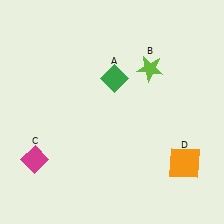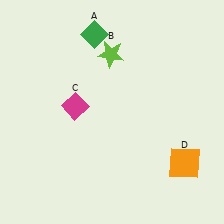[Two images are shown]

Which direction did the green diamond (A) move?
The green diamond (A) moved up.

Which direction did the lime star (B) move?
The lime star (B) moved left.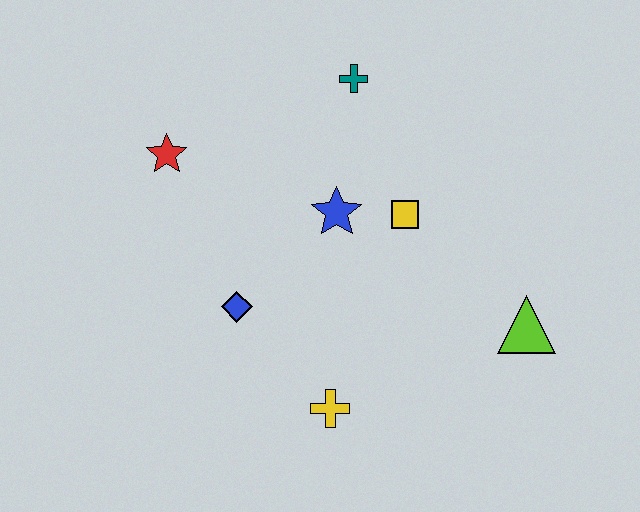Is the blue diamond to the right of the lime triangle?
No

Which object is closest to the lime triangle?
The yellow square is closest to the lime triangle.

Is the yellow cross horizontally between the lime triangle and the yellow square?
No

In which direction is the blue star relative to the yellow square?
The blue star is to the left of the yellow square.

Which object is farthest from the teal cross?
The yellow cross is farthest from the teal cross.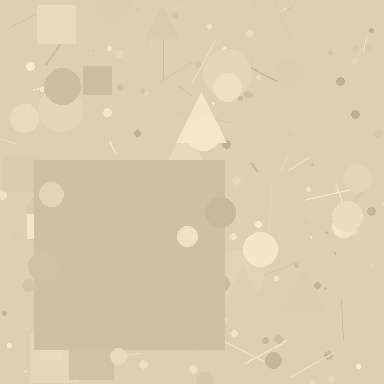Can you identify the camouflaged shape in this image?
The camouflaged shape is a square.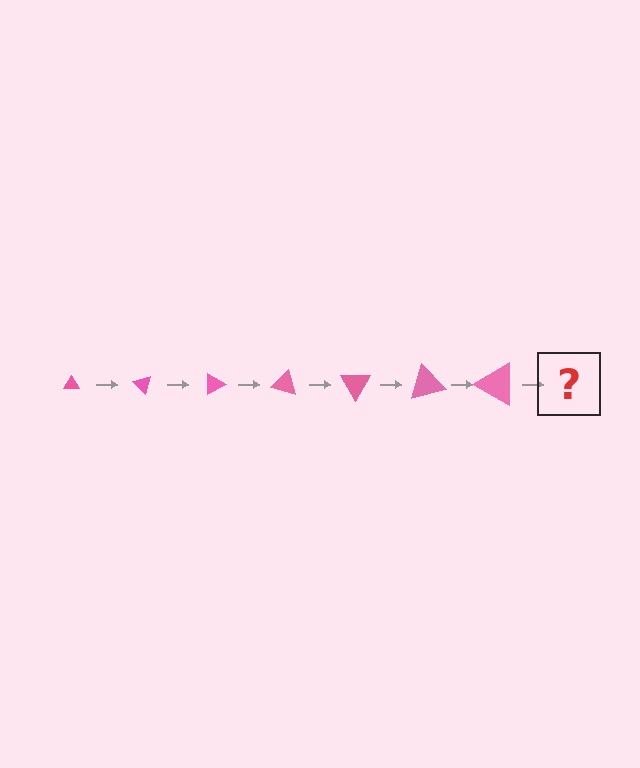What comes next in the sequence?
The next element should be a triangle, larger than the previous one and rotated 315 degrees from the start.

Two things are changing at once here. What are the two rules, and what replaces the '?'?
The two rules are that the triangle grows larger each step and it rotates 45 degrees each step. The '?' should be a triangle, larger than the previous one and rotated 315 degrees from the start.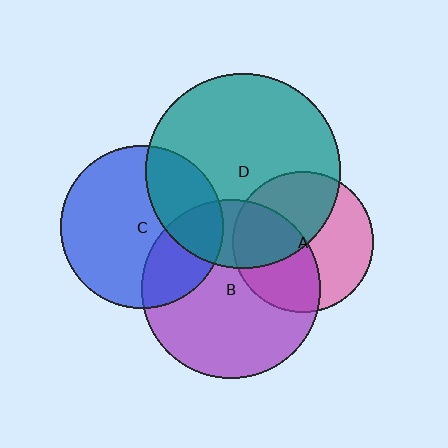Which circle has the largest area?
Circle D (teal).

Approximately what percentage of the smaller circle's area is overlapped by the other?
Approximately 30%.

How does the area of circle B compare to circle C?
Approximately 1.2 times.